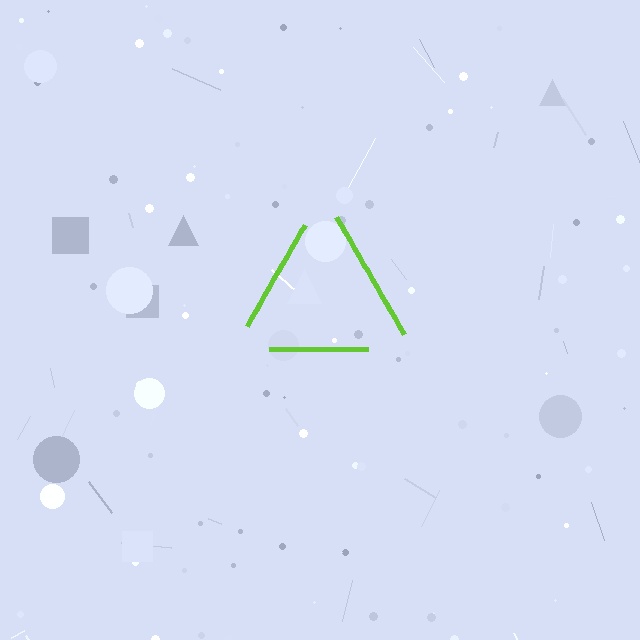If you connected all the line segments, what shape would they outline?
They would outline a triangle.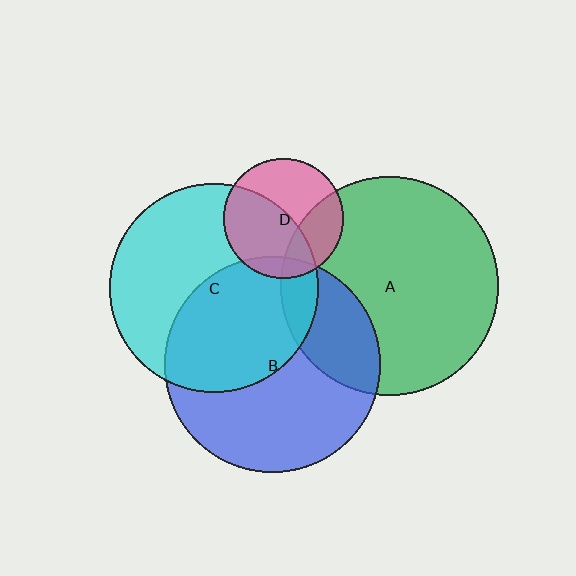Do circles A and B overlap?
Yes.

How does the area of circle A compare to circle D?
Approximately 3.3 times.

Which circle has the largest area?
Circle A (green).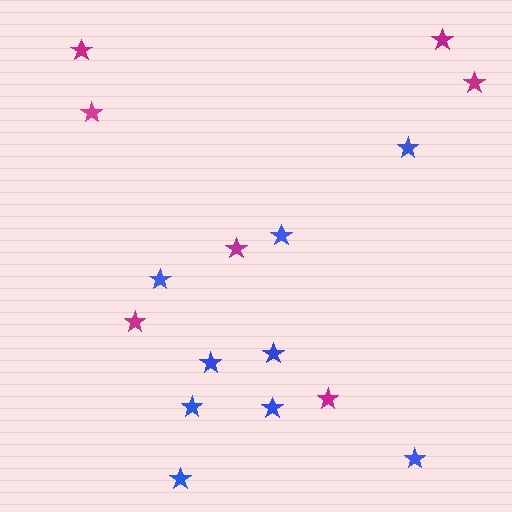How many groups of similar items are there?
There are 2 groups: one group of blue stars (9) and one group of magenta stars (7).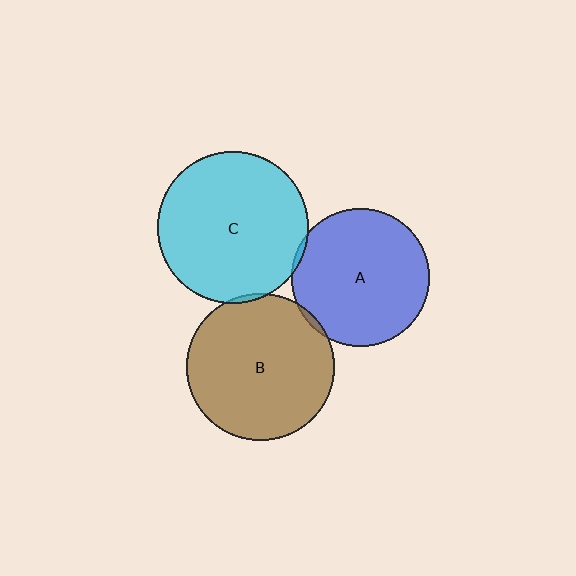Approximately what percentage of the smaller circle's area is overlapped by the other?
Approximately 5%.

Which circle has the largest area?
Circle C (cyan).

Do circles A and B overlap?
Yes.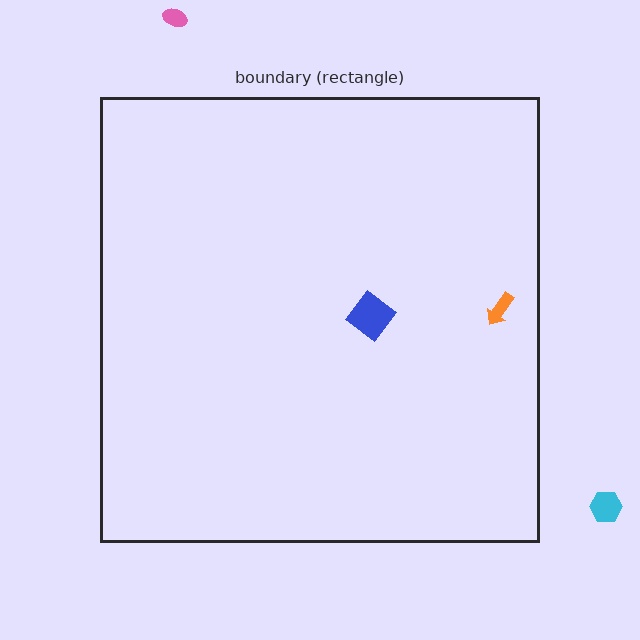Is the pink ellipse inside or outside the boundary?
Outside.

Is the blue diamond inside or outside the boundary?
Inside.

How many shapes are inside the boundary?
2 inside, 2 outside.